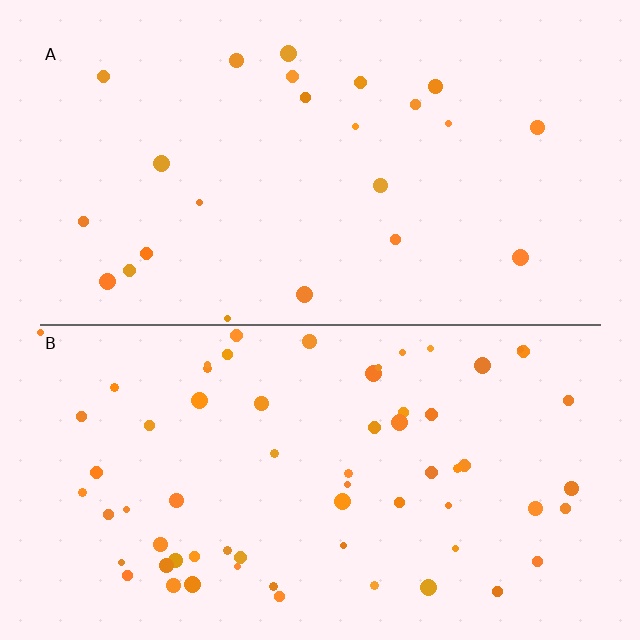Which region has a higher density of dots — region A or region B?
B (the bottom).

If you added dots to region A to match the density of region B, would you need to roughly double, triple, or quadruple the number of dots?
Approximately triple.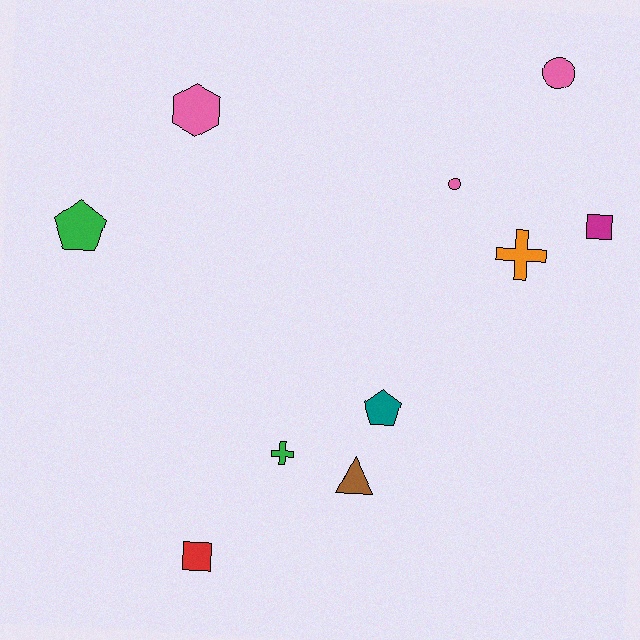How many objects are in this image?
There are 10 objects.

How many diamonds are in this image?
There are no diamonds.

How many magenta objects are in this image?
There is 1 magenta object.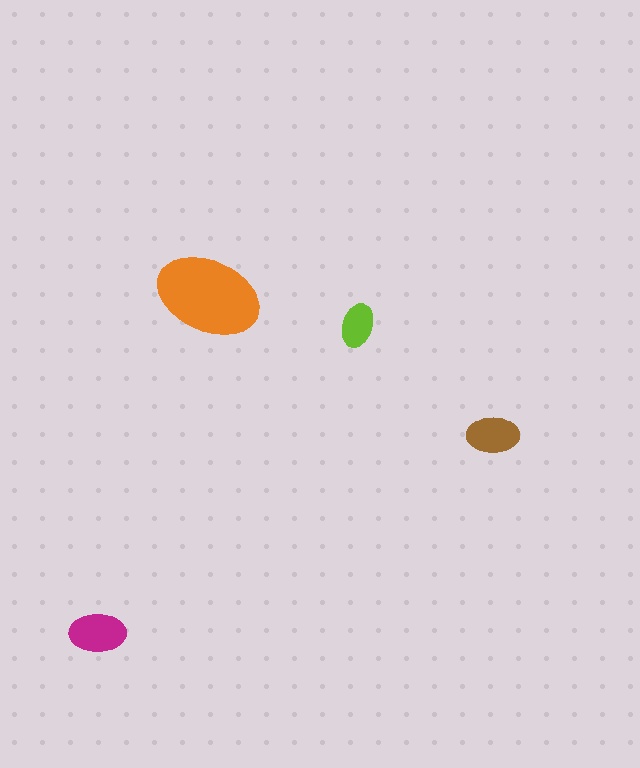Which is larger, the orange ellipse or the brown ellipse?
The orange one.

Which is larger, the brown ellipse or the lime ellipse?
The brown one.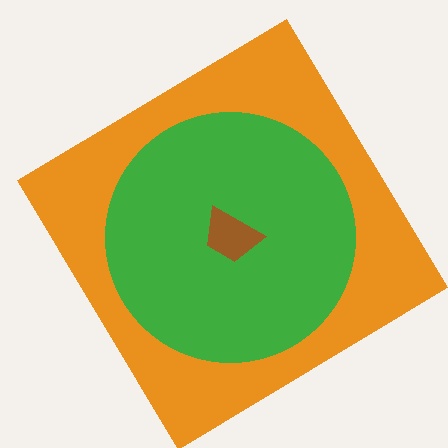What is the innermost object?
The brown trapezoid.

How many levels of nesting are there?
3.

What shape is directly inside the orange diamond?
The green circle.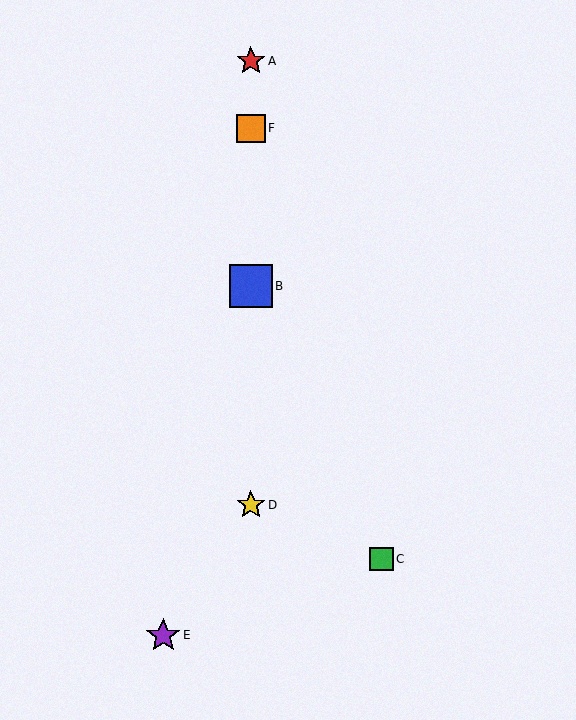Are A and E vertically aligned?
No, A is at x≈251 and E is at x≈163.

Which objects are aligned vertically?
Objects A, B, D, F are aligned vertically.